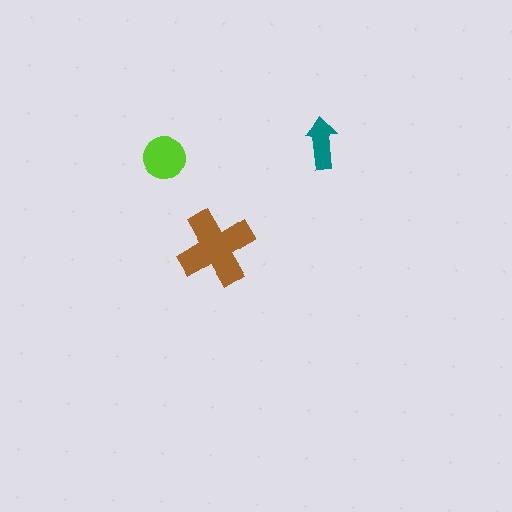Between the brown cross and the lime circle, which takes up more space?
The brown cross.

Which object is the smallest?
The teal arrow.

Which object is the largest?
The brown cross.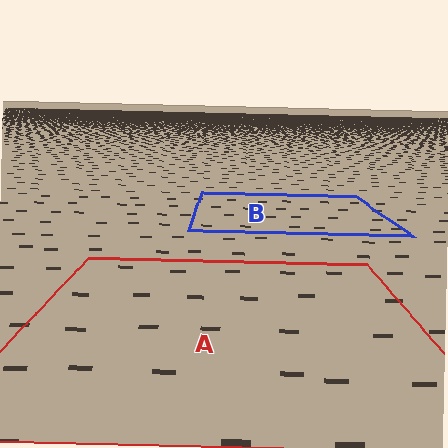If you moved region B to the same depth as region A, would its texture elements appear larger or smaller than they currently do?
They would appear larger. At a closer depth, the same texture elements are projected at a bigger on-screen size.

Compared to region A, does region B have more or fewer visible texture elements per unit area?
Region B has more texture elements per unit area — they are packed more densely because it is farther away.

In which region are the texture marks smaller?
The texture marks are smaller in region B, because it is farther away.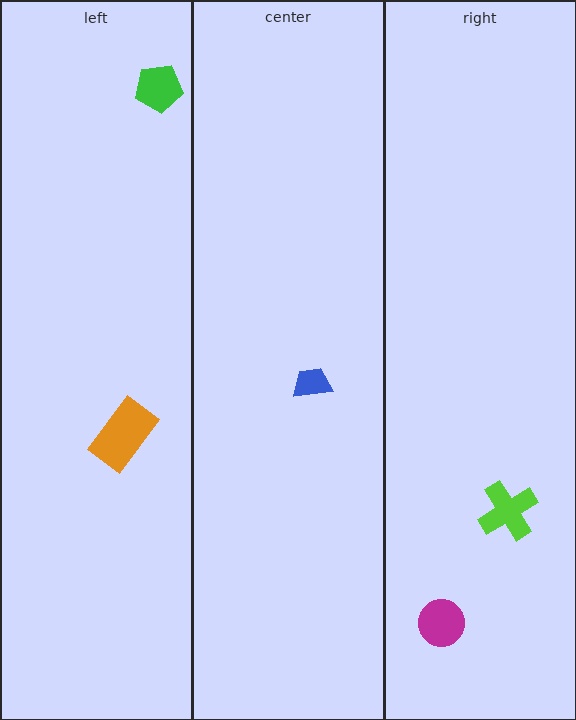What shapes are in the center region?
The blue trapezoid.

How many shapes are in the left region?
2.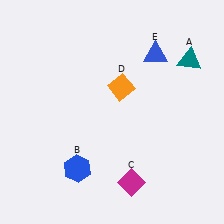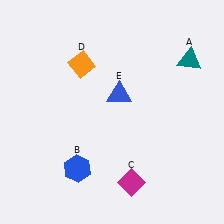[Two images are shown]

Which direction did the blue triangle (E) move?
The blue triangle (E) moved down.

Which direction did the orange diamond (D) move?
The orange diamond (D) moved left.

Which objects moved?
The objects that moved are: the orange diamond (D), the blue triangle (E).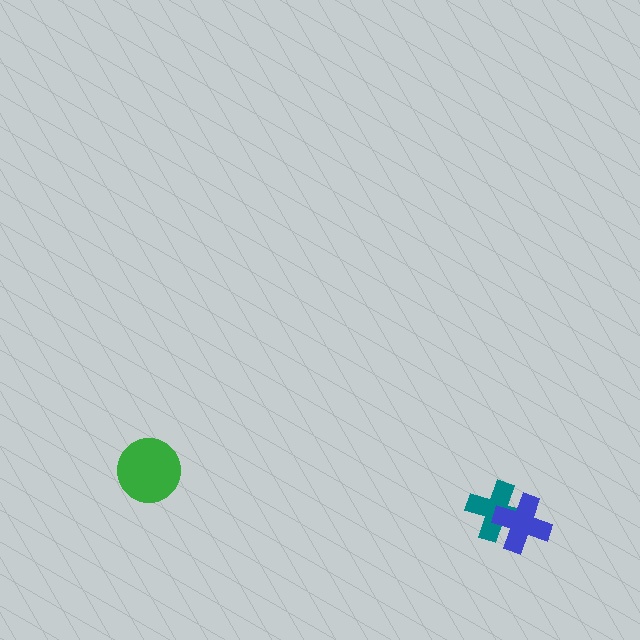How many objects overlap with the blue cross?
1 object overlaps with the blue cross.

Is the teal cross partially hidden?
Yes, it is partially covered by another shape.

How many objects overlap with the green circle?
0 objects overlap with the green circle.